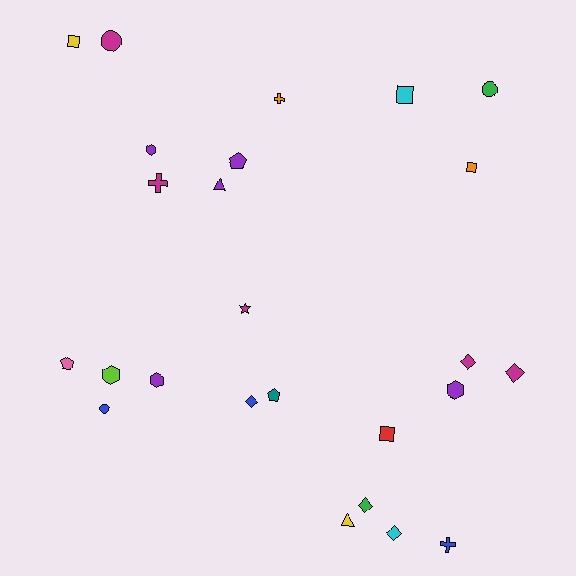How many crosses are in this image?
There are 3 crosses.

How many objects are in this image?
There are 25 objects.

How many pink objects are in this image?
There is 1 pink object.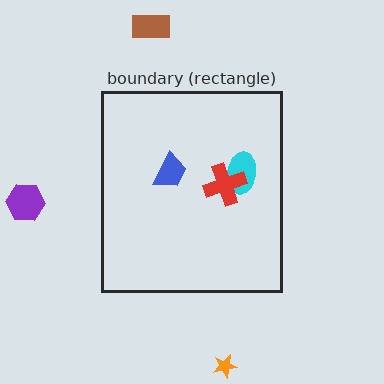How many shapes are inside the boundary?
3 inside, 3 outside.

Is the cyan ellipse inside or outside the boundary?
Inside.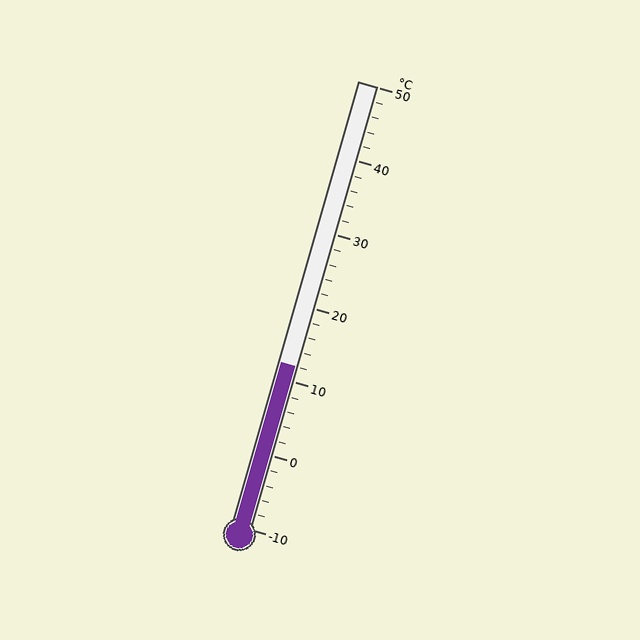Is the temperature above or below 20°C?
The temperature is below 20°C.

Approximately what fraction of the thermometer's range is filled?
The thermometer is filled to approximately 35% of its range.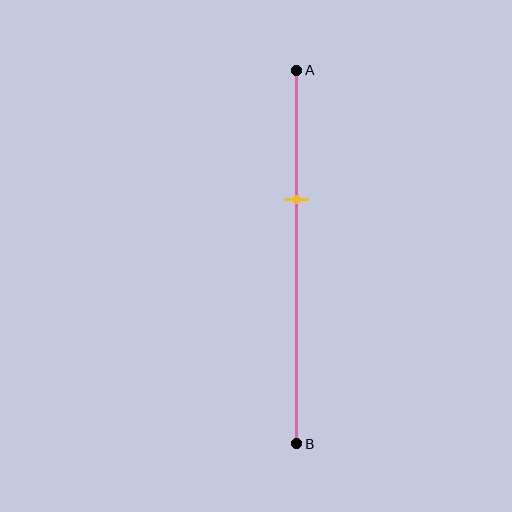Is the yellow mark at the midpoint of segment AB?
No, the mark is at about 35% from A, not at the 50% midpoint.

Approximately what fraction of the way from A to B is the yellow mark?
The yellow mark is approximately 35% of the way from A to B.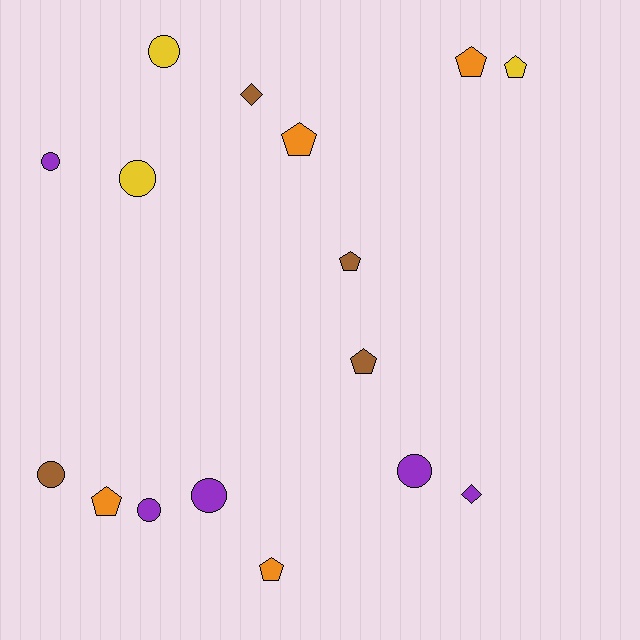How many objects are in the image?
There are 16 objects.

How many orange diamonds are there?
There are no orange diamonds.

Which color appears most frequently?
Purple, with 5 objects.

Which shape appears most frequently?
Pentagon, with 7 objects.